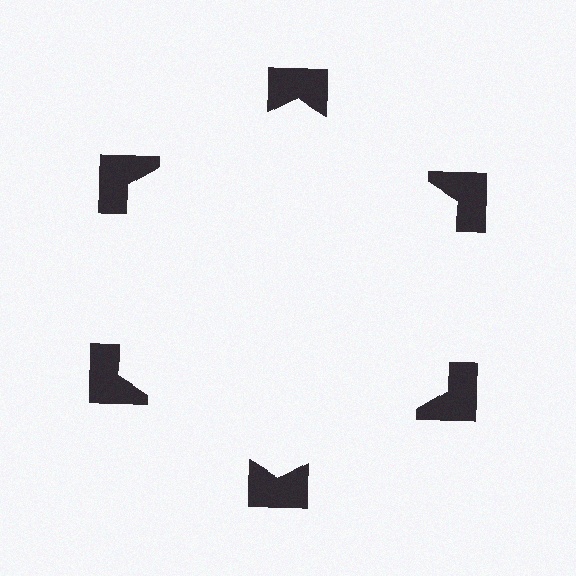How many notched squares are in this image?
There are 6 — one at each vertex of the illusory hexagon.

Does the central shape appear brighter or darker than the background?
It typically appears slightly brighter than the background, even though no actual brightness change is drawn.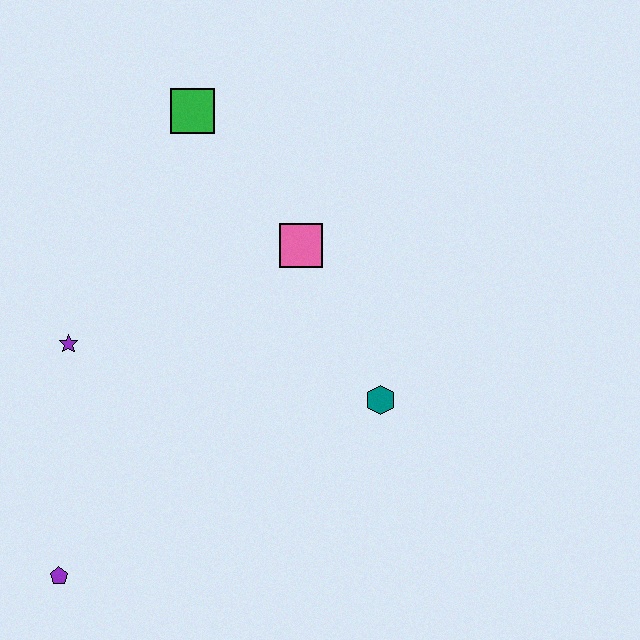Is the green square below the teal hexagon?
No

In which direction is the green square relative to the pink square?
The green square is above the pink square.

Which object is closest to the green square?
The pink square is closest to the green square.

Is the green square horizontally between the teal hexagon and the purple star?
Yes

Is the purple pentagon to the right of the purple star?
No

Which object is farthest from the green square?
The purple pentagon is farthest from the green square.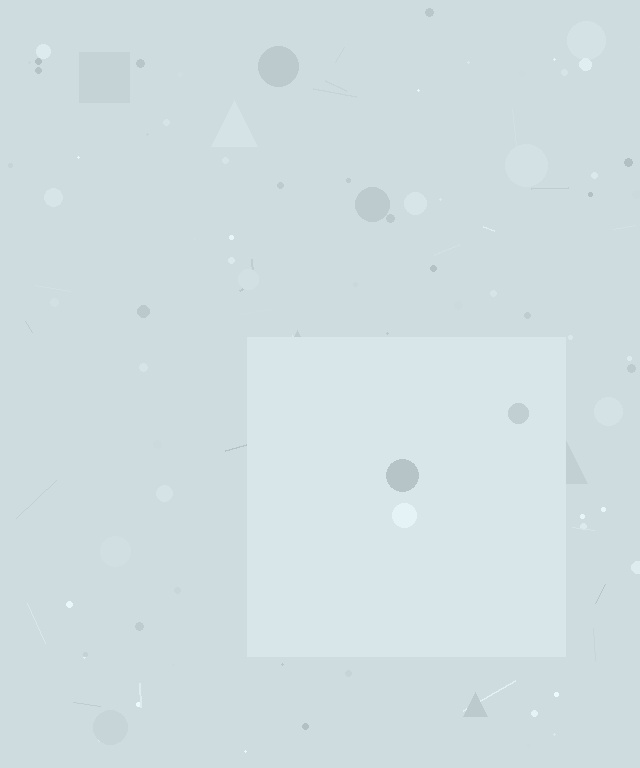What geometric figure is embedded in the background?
A square is embedded in the background.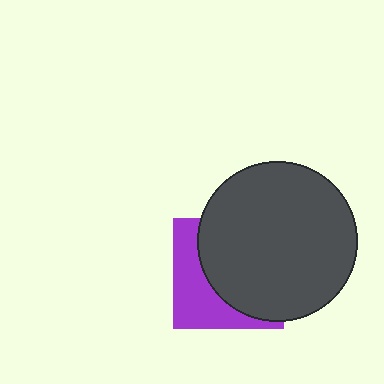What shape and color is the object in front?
The object in front is a dark gray circle.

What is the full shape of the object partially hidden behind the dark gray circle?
The partially hidden object is a purple square.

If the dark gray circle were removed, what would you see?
You would see the complete purple square.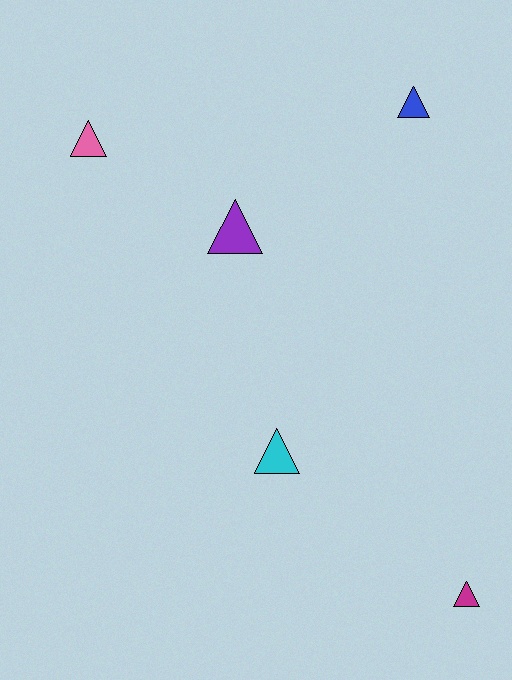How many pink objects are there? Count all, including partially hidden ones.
There is 1 pink object.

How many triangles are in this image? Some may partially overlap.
There are 5 triangles.